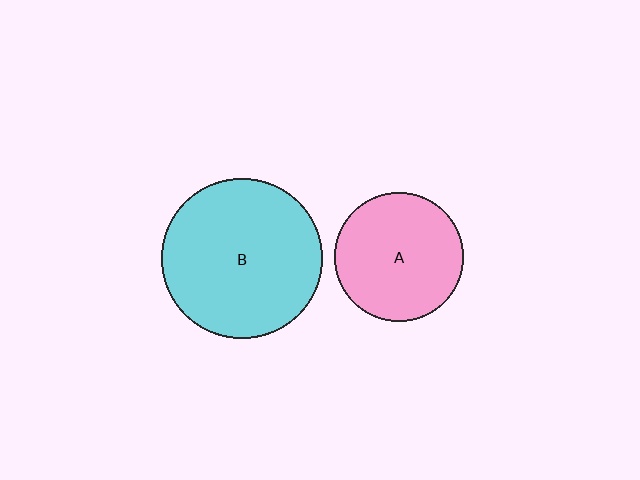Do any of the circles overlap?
No, none of the circles overlap.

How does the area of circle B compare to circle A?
Approximately 1.6 times.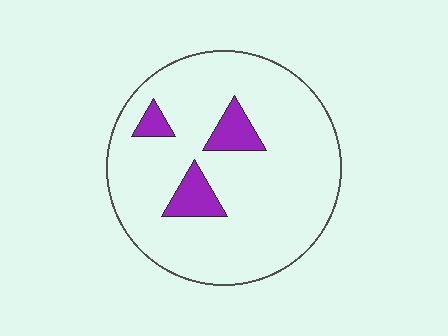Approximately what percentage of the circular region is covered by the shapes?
Approximately 10%.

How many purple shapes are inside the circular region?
3.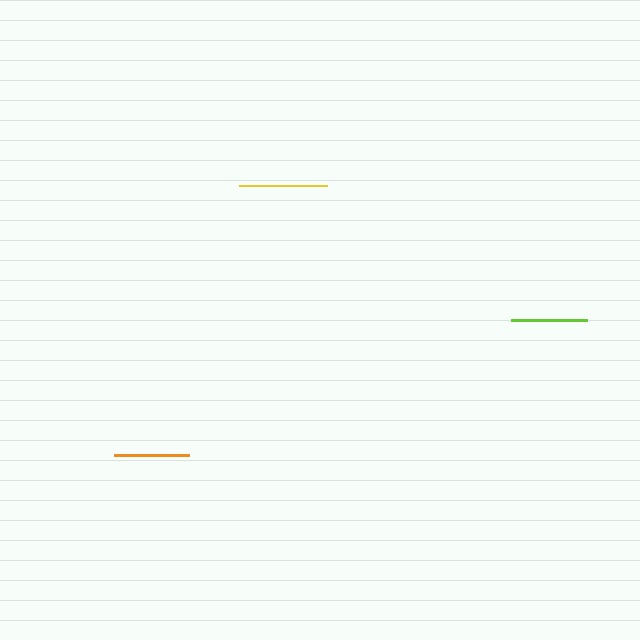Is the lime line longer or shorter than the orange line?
The lime line is longer than the orange line.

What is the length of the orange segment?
The orange segment is approximately 75 pixels long.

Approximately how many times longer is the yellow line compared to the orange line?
The yellow line is approximately 1.2 times the length of the orange line.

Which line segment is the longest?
The yellow line is the longest at approximately 88 pixels.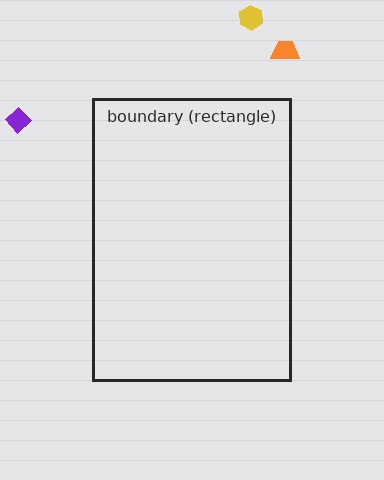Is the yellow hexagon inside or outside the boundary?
Outside.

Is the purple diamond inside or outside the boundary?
Outside.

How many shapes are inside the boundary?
0 inside, 3 outside.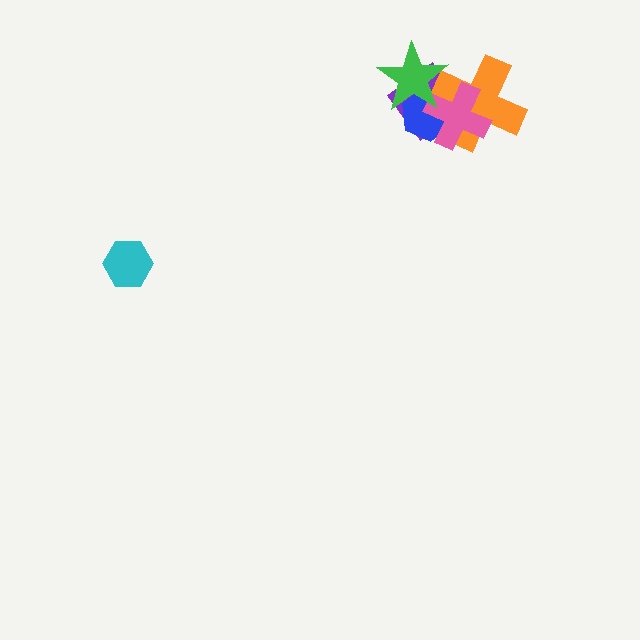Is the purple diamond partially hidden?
Yes, it is partially covered by another shape.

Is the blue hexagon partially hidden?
Yes, it is partially covered by another shape.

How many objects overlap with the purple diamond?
4 objects overlap with the purple diamond.